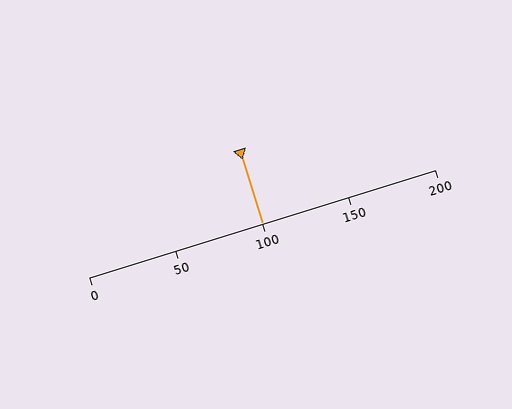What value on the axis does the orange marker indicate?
The marker indicates approximately 100.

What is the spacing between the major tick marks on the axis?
The major ticks are spaced 50 apart.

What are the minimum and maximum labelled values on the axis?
The axis runs from 0 to 200.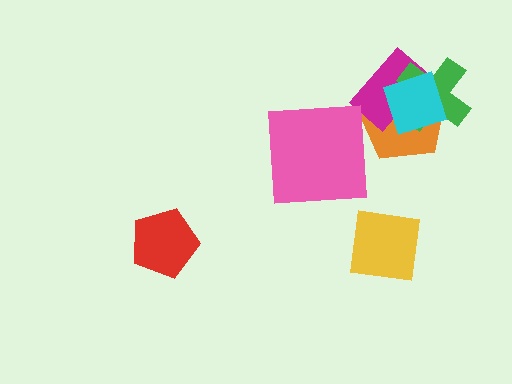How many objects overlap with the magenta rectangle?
3 objects overlap with the magenta rectangle.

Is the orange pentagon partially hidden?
Yes, it is partially covered by another shape.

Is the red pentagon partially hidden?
No, no other shape covers it.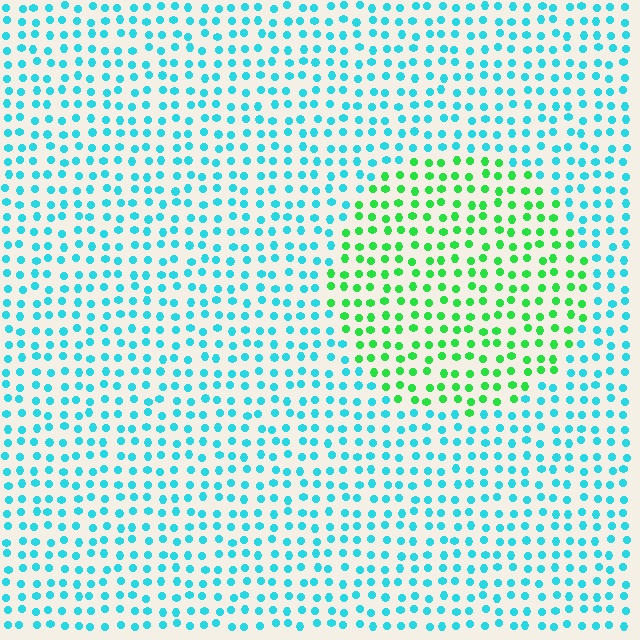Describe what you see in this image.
The image is filled with small cyan elements in a uniform arrangement. A circle-shaped region is visible where the elements are tinted to a slightly different hue, forming a subtle color boundary.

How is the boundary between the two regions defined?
The boundary is defined purely by a slight shift in hue (about 55 degrees). Spacing, size, and orientation are identical on both sides.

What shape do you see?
I see a circle.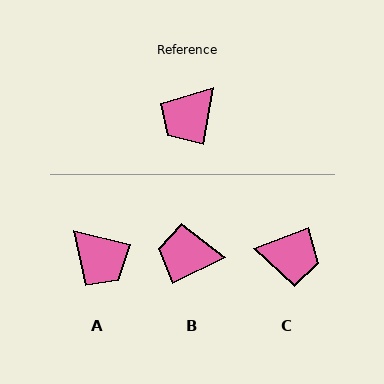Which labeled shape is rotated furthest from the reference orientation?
C, about 120 degrees away.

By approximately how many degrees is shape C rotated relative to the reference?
Approximately 120 degrees counter-clockwise.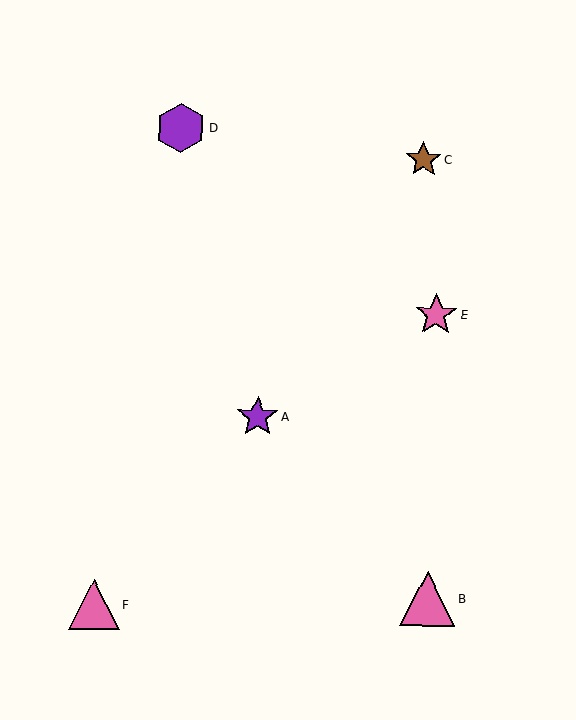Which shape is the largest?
The pink triangle (labeled B) is the largest.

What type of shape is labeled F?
Shape F is a pink triangle.